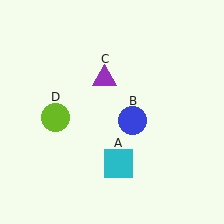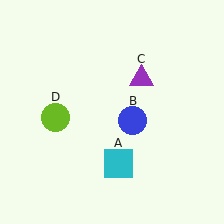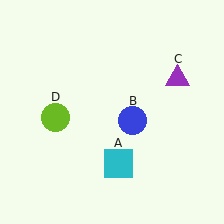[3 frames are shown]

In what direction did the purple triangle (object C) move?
The purple triangle (object C) moved right.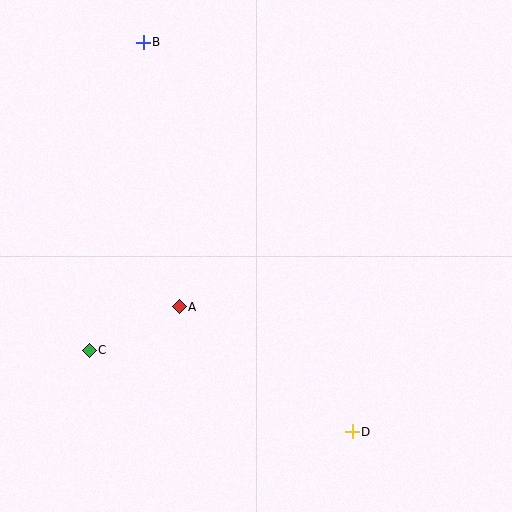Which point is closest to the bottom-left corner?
Point C is closest to the bottom-left corner.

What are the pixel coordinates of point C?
Point C is at (89, 350).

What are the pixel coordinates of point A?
Point A is at (179, 307).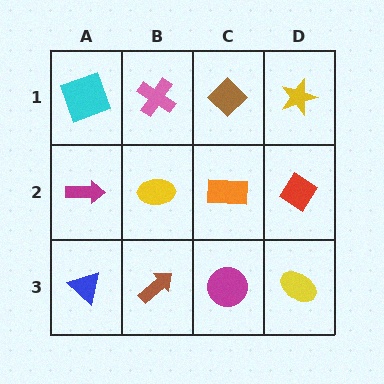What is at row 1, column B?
A pink cross.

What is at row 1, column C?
A brown diamond.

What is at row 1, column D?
A yellow star.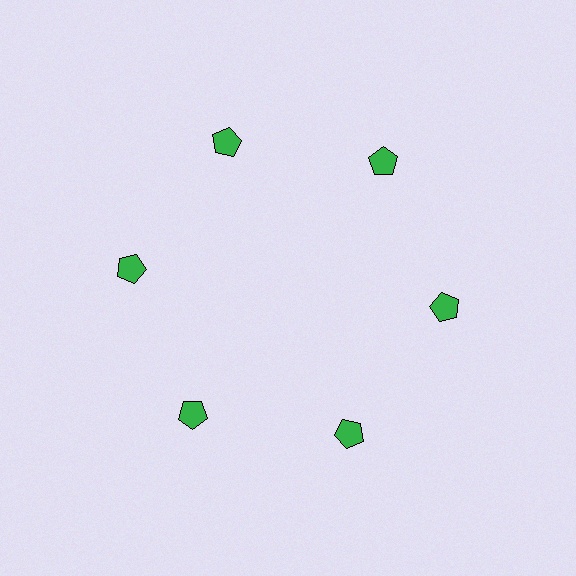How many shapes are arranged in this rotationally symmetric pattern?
There are 6 shapes, arranged in 6 groups of 1.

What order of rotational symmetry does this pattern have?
This pattern has 6-fold rotational symmetry.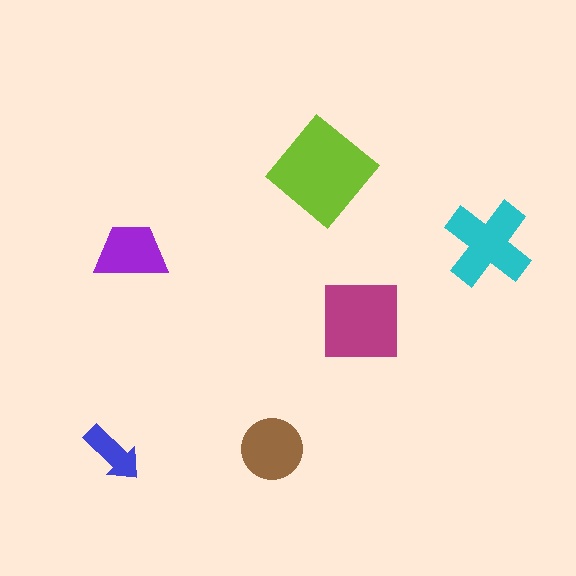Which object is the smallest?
The blue arrow.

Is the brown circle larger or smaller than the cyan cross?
Smaller.